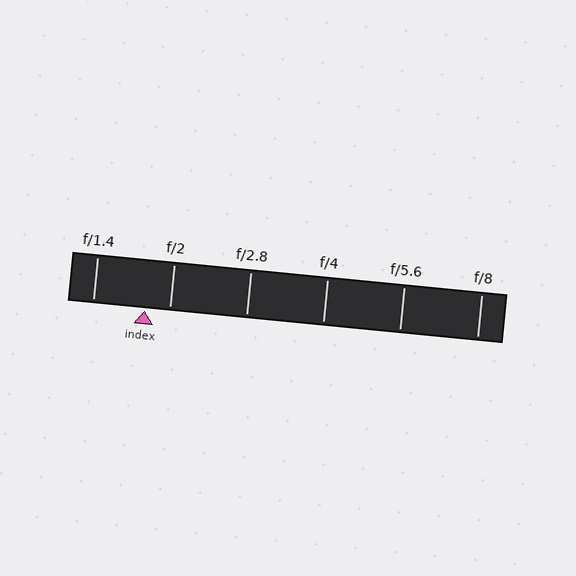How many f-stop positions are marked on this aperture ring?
There are 6 f-stop positions marked.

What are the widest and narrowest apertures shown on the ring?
The widest aperture shown is f/1.4 and the narrowest is f/8.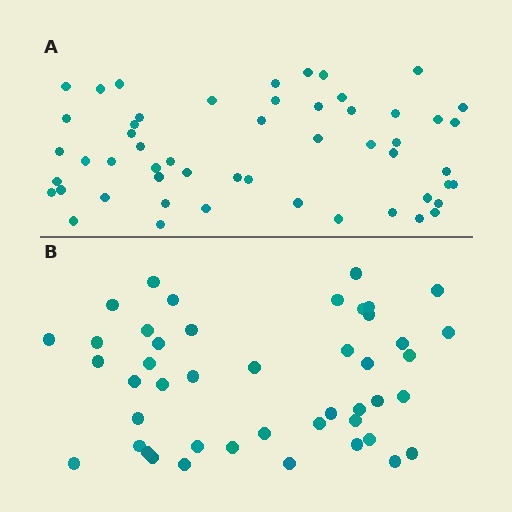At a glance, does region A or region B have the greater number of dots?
Region A (the top region) has more dots.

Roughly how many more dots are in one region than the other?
Region A has roughly 8 or so more dots than region B.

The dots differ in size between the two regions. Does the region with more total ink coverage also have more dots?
No. Region B has more total ink coverage because its dots are larger, but region A actually contains more individual dots. Total area can be misleading — the number of items is what matters here.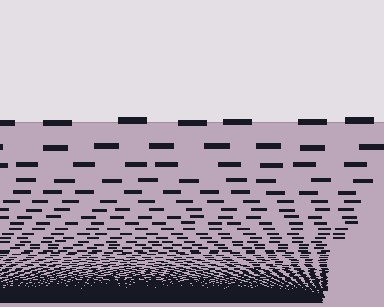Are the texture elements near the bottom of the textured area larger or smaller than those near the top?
Smaller. The gradient is inverted — elements near the bottom are smaller and denser.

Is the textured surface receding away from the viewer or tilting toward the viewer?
The surface appears to tilt toward the viewer. Texture elements get larger and sparser toward the top.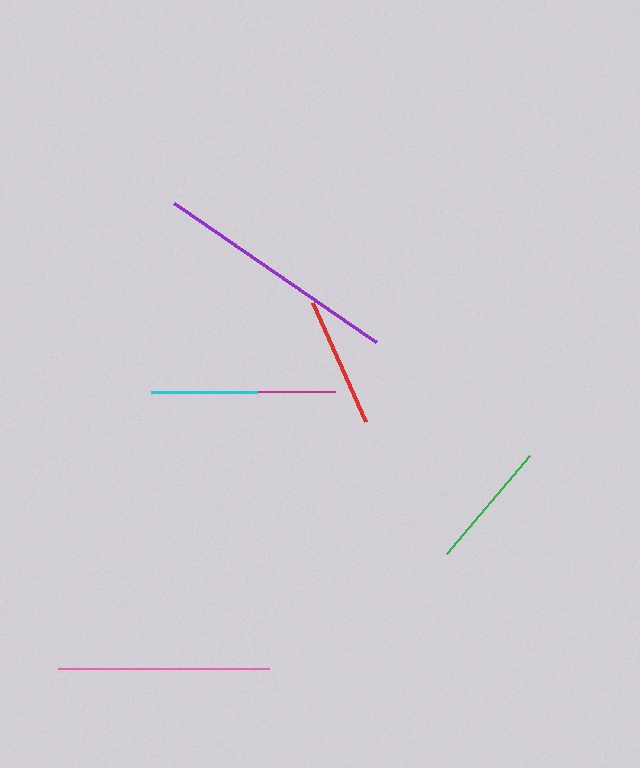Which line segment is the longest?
The purple line is the longest at approximately 245 pixels.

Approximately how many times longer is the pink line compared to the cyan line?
The pink line is approximately 2.0 times the length of the cyan line.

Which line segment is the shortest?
The cyan line is the shortest at approximately 106 pixels.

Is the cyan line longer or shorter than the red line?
The red line is longer than the cyan line.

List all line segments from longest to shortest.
From longest to shortest: purple, pink, magenta, red, green, cyan.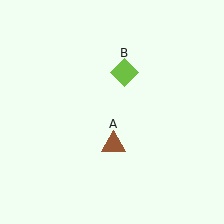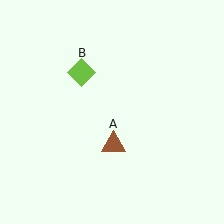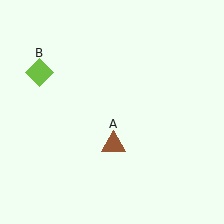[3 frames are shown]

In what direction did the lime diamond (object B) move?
The lime diamond (object B) moved left.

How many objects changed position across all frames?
1 object changed position: lime diamond (object B).